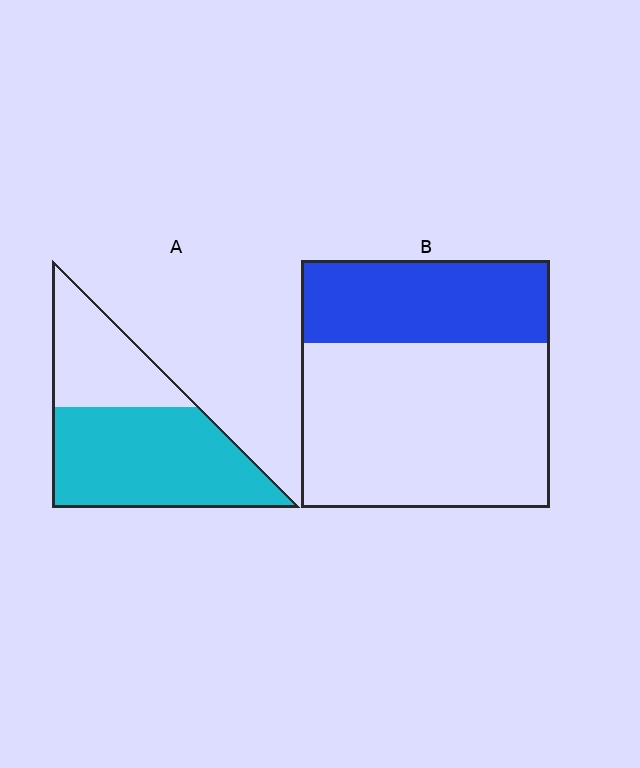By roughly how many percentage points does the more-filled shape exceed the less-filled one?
By roughly 30 percentage points (A over B).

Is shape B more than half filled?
No.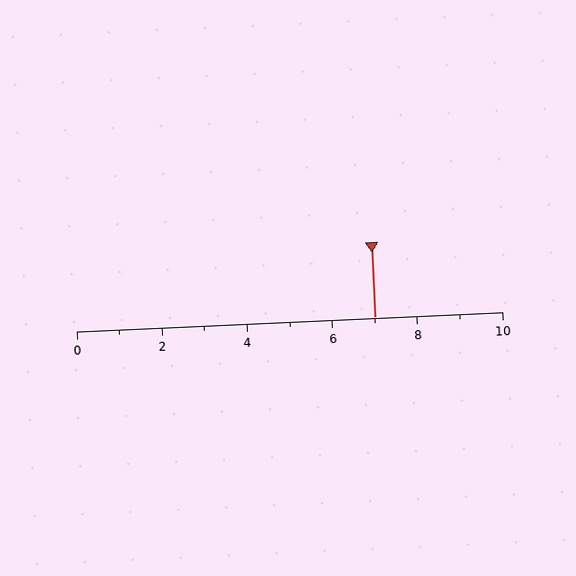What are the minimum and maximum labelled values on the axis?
The axis runs from 0 to 10.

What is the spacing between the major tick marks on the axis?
The major ticks are spaced 2 apart.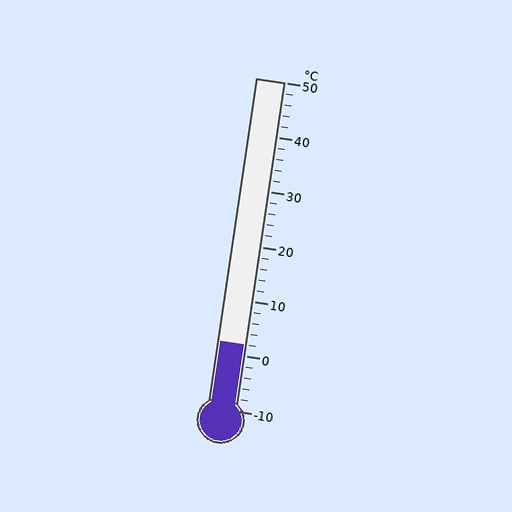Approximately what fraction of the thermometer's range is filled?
The thermometer is filled to approximately 20% of its range.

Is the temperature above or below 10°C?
The temperature is below 10°C.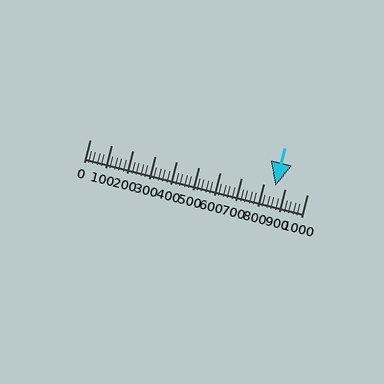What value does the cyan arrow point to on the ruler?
The cyan arrow points to approximately 856.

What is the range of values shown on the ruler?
The ruler shows values from 0 to 1000.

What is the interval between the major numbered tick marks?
The major tick marks are spaced 100 units apart.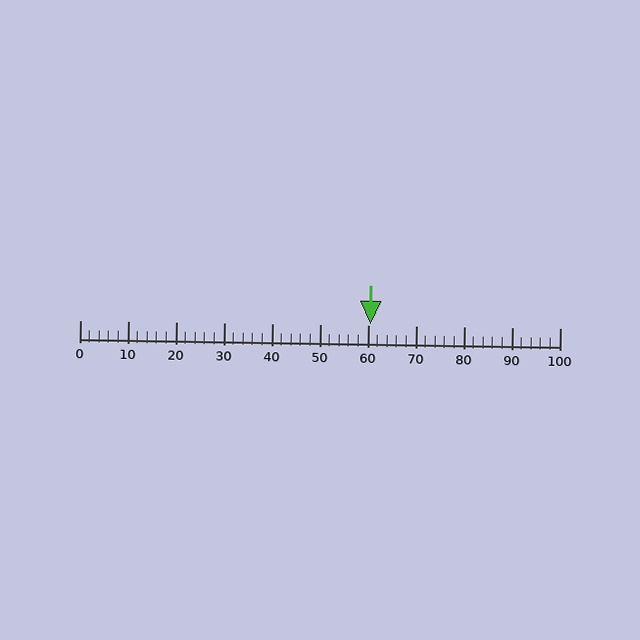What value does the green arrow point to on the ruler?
The green arrow points to approximately 60.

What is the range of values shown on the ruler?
The ruler shows values from 0 to 100.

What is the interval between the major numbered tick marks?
The major tick marks are spaced 10 units apart.